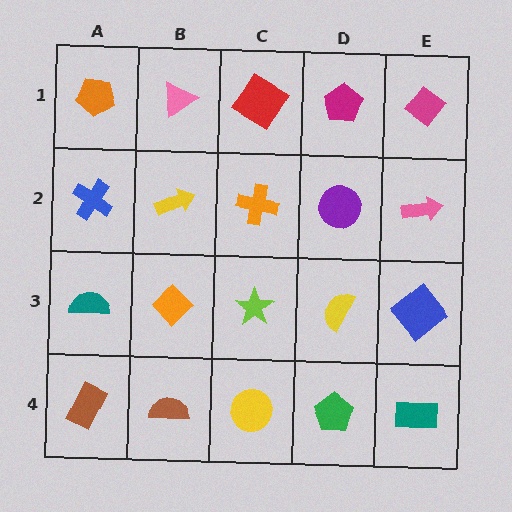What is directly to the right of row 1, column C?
A magenta pentagon.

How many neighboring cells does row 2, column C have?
4.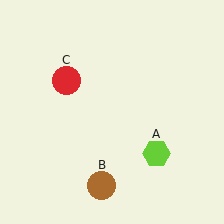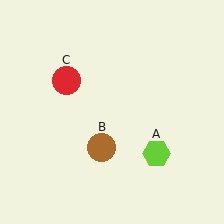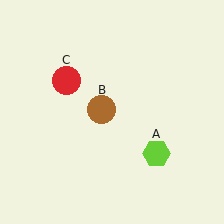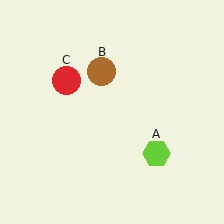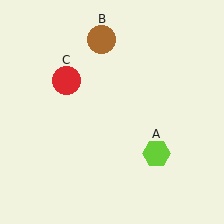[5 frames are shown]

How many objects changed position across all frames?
1 object changed position: brown circle (object B).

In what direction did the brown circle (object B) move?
The brown circle (object B) moved up.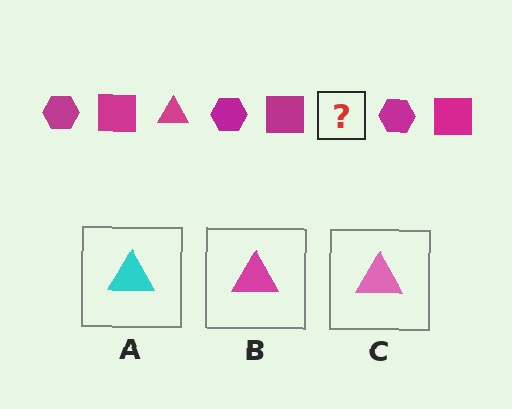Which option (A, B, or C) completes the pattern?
B.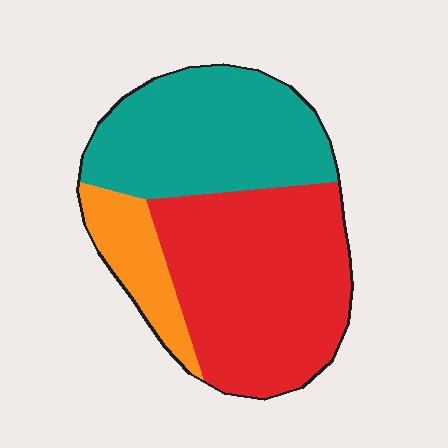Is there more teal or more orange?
Teal.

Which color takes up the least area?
Orange, at roughly 15%.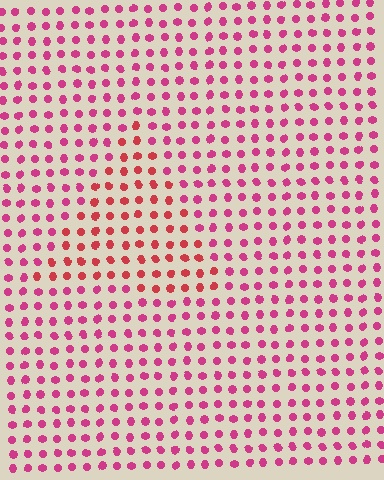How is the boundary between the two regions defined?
The boundary is defined purely by a slight shift in hue (about 26 degrees). Spacing, size, and orientation are identical on both sides.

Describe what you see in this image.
The image is filled with small magenta elements in a uniform arrangement. A triangle-shaped region is visible where the elements are tinted to a slightly different hue, forming a subtle color boundary.